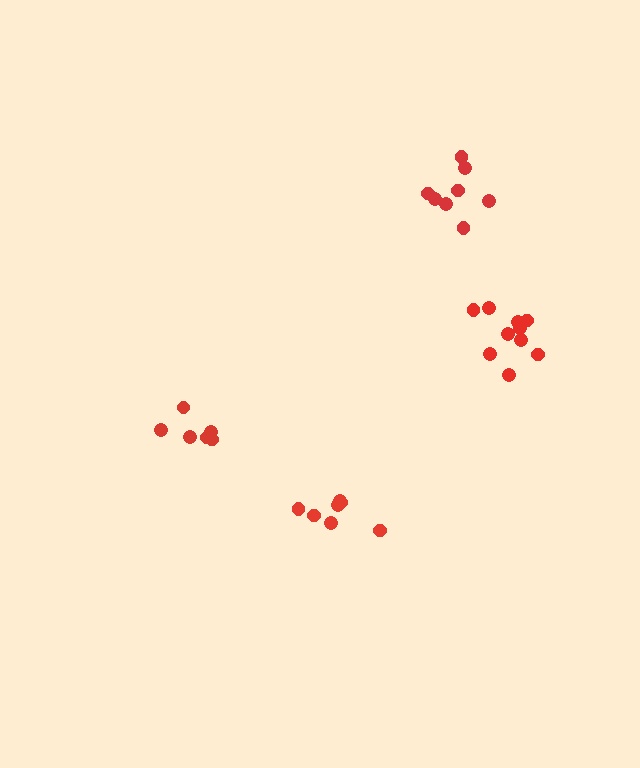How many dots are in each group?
Group 1: 7 dots, Group 2: 10 dots, Group 3: 8 dots, Group 4: 6 dots (31 total).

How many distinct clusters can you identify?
There are 4 distinct clusters.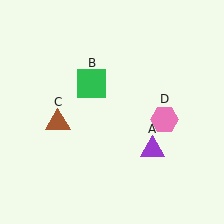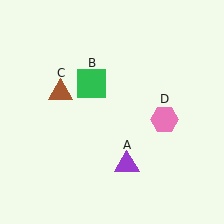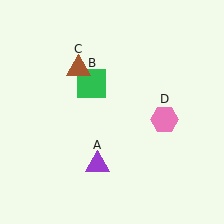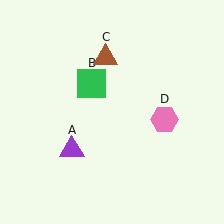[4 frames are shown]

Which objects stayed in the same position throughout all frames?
Green square (object B) and pink hexagon (object D) remained stationary.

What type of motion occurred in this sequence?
The purple triangle (object A), brown triangle (object C) rotated clockwise around the center of the scene.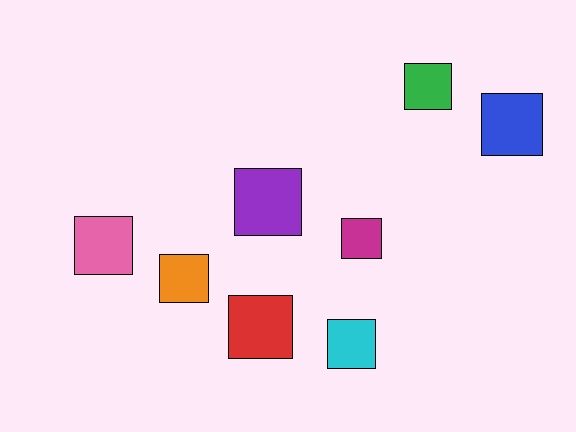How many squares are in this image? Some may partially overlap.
There are 8 squares.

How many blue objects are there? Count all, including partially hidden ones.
There is 1 blue object.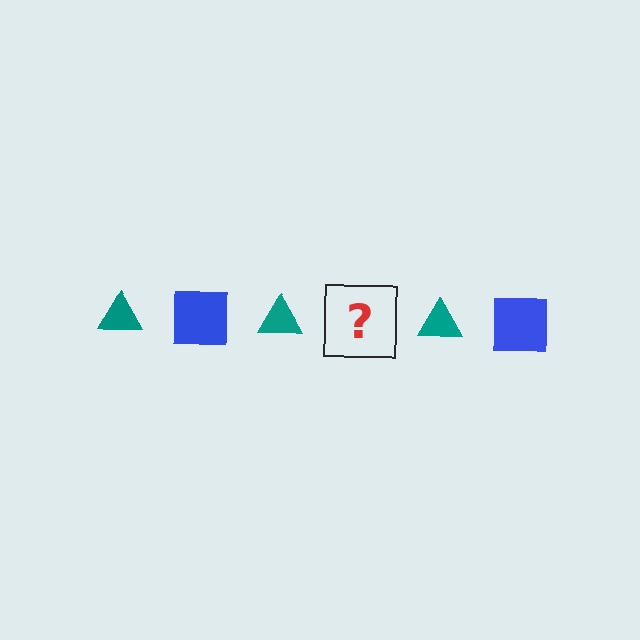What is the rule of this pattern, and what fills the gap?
The rule is that the pattern alternates between teal triangle and blue square. The gap should be filled with a blue square.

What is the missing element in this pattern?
The missing element is a blue square.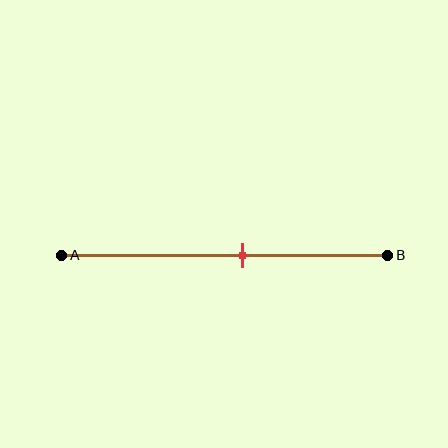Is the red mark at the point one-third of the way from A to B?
No, the mark is at about 55% from A, not at the 33% one-third point.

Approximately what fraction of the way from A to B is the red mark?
The red mark is approximately 55% of the way from A to B.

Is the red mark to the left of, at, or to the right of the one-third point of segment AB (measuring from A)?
The red mark is to the right of the one-third point of segment AB.